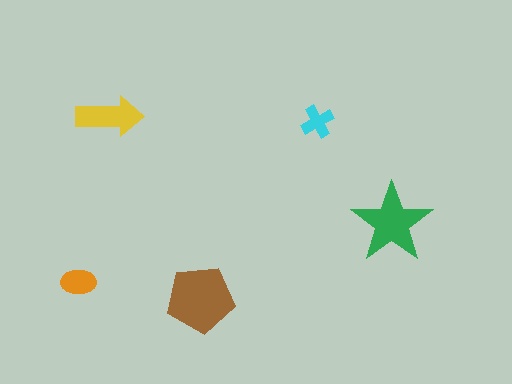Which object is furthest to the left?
The orange ellipse is leftmost.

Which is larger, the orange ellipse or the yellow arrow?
The yellow arrow.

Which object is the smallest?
The cyan cross.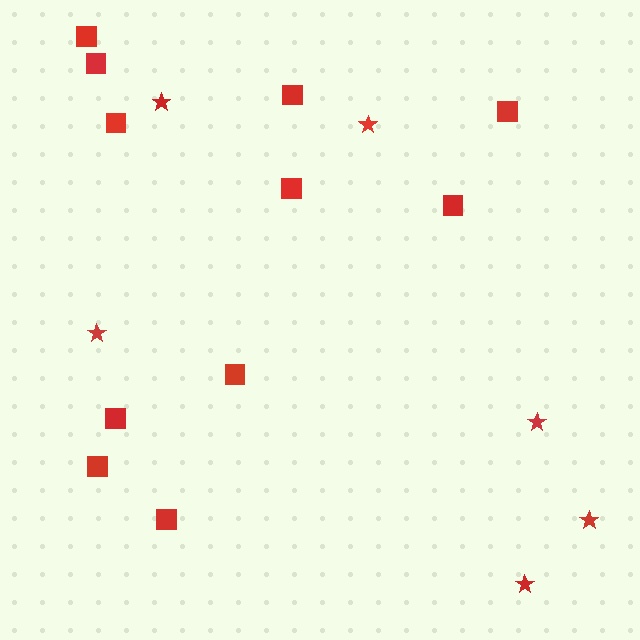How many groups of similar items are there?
There are 2 groups: one group of stars (6) and one group of squares (11).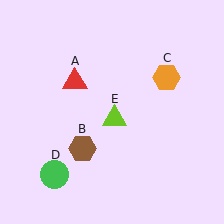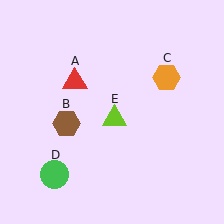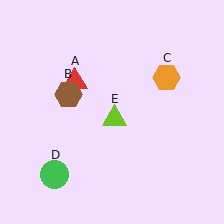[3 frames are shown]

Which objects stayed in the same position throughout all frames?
Red triangle (object A) and orange hexagon (object C) and green circle (object D) and lime triangle (object E) remained stationary.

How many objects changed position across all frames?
1 object changed position: brown hexagon (object B).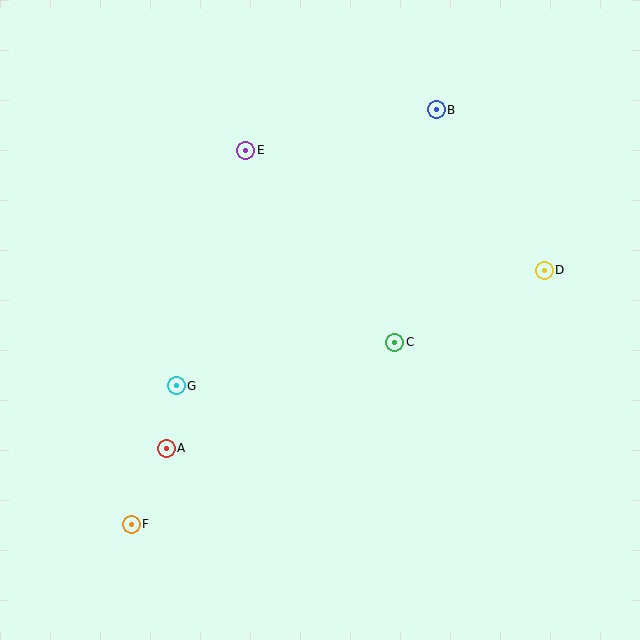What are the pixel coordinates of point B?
Point B is at (436, 110).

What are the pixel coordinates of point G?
Point G is at (176, 386).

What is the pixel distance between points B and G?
The distance between B and G is 379 pixels.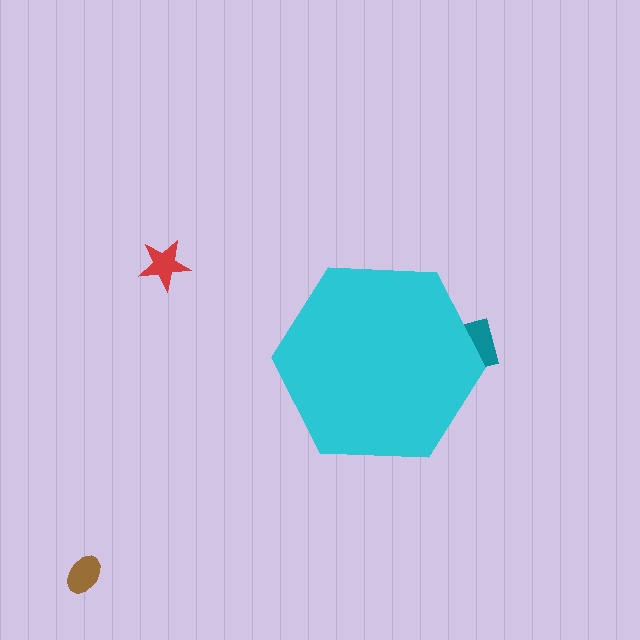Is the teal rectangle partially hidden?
Yes, the teal rectangle is partially hidden behind the cyan hexagon.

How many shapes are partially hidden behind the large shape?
1 shape is partially hidden.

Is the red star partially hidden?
No, the red star is fully visible.